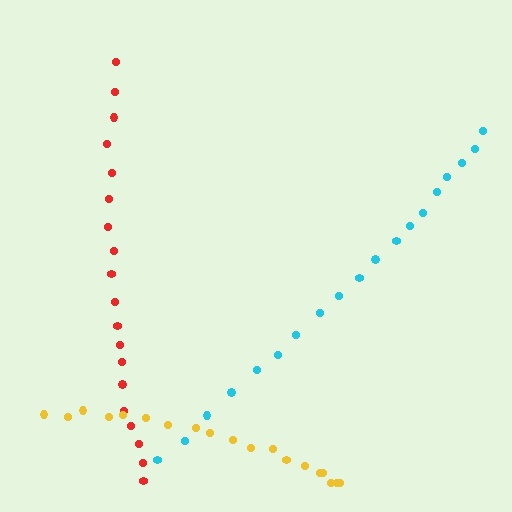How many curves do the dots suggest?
There are 3 distinct paths.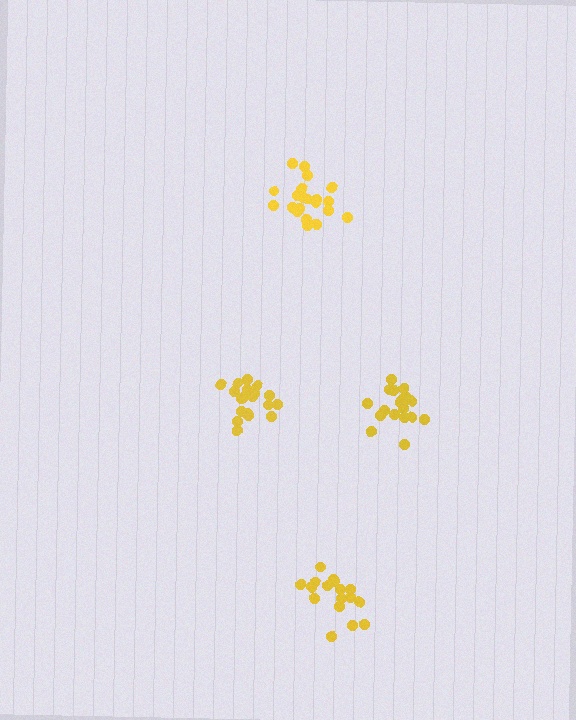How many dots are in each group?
Group 1: 20 dots, Group 2: 19 dots, Group 3: 21 dots, Group 4: 17 dots (77 total).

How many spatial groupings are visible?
There are 4 spatial groupings.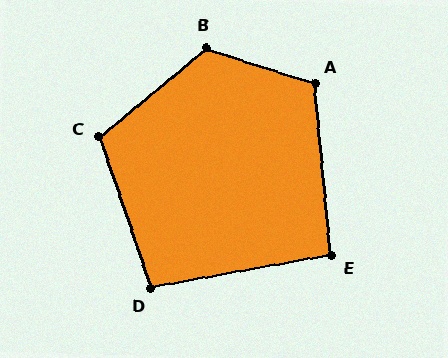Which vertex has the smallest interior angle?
E, at approximately 95 degrees.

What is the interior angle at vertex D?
Approximately 99 degrees (obtuse).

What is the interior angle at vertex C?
Approximately 111 degrees (obtuse).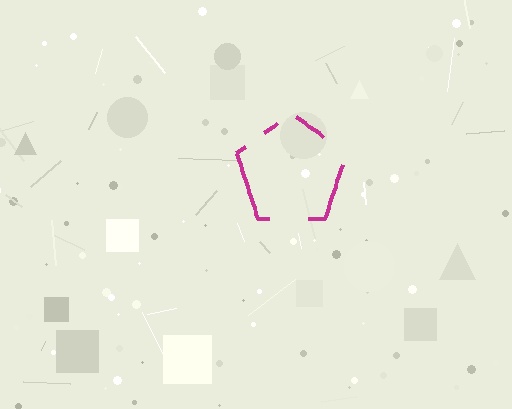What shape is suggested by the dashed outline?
The dashed outline suggests a pentagon.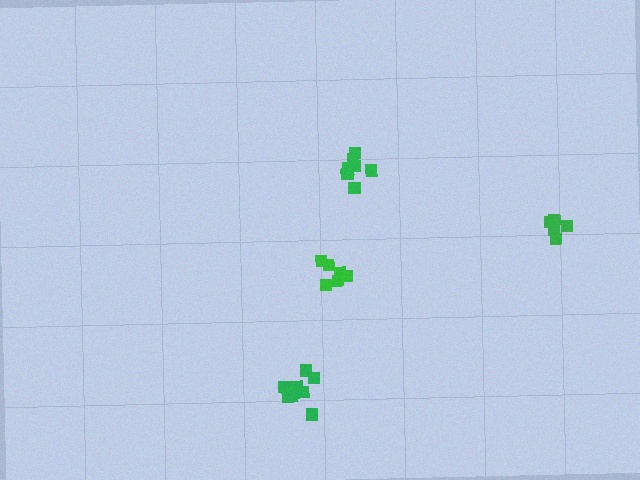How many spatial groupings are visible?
There are 4 spatial groupings.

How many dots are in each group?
Group 1: 6 dots, Group 2: 8 dots, Group 3: 8 dots, Group 4: 5 dots (27 total).